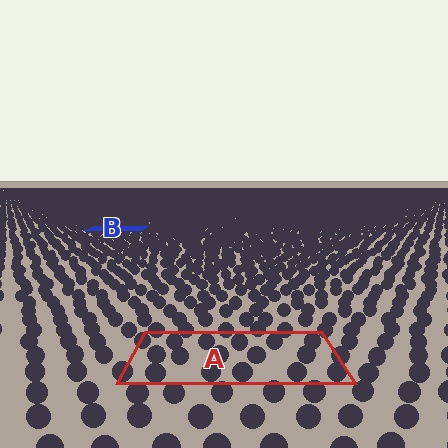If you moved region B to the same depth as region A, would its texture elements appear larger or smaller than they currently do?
They would appear larger. At a closer depth, the same texture elements are projected at a bigger on-screen size.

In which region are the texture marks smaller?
The texture marks are smaller in region B, because it is farther away.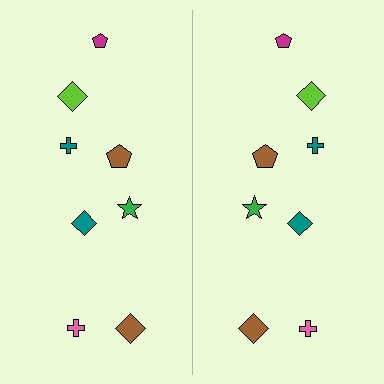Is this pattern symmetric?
Yes, this pattern has bilateral (reflection) symmetry.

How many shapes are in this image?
There are 16 shapes in this image.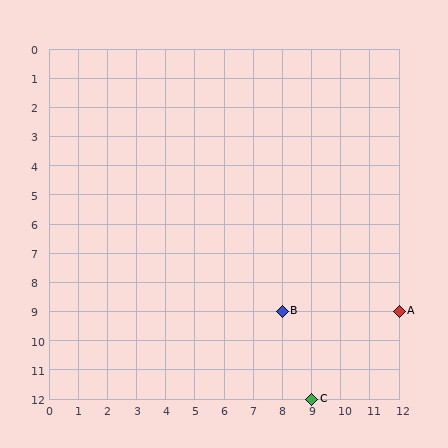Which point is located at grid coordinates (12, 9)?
Point A is at (12, 9).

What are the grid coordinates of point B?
Point B is at grid coordinates (8, 9).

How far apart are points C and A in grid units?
Points C and A are 3 columns and 3 rows apart (about 4.2 grid units diagonally).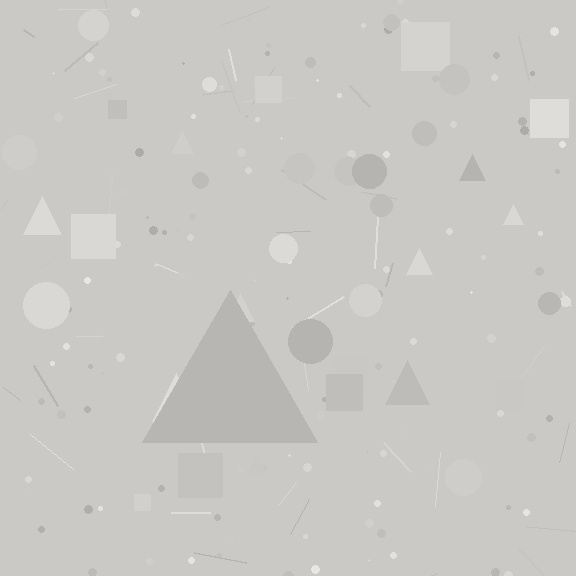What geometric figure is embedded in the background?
A triangle is embedded in the background.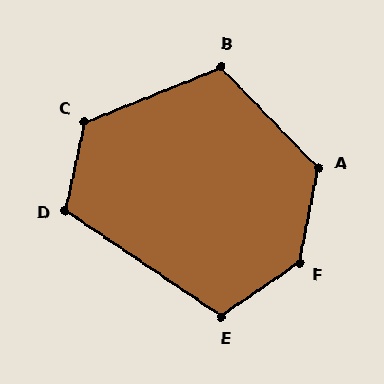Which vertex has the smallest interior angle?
E, at approximately 111 degrees.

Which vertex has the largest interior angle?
F, at approximately 136 degrees.